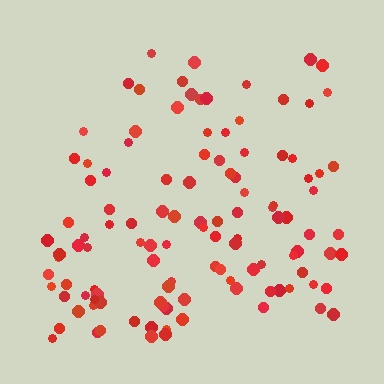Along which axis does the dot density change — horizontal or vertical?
Vertical.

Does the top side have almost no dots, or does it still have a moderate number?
Still a moderate number, just noticeably fewer than the bottom.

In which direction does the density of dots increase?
From top to bottom, with the bottom side densest.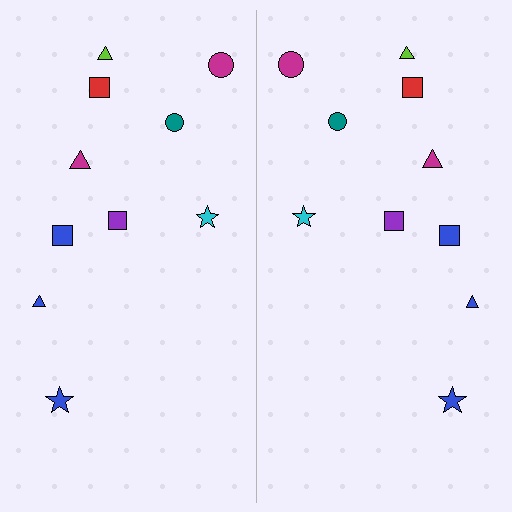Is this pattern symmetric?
Yes, this pattern has bilateral (reflection) symmetry.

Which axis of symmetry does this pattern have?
The pattern has a vertical axis of symmetry running through the center of the image.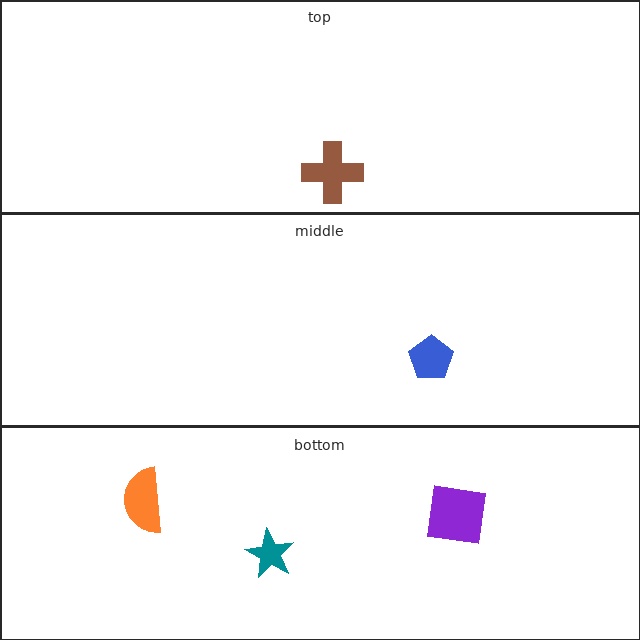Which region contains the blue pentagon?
The middle region.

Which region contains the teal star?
The bottom region.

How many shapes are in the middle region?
1.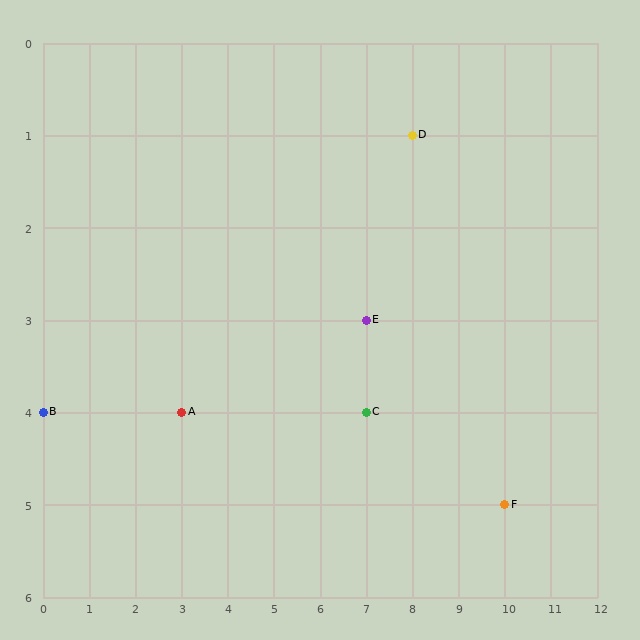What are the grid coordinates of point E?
Point E is at grid coordinates (7, 3).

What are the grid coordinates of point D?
Point D is at grid coordinates (8, 1).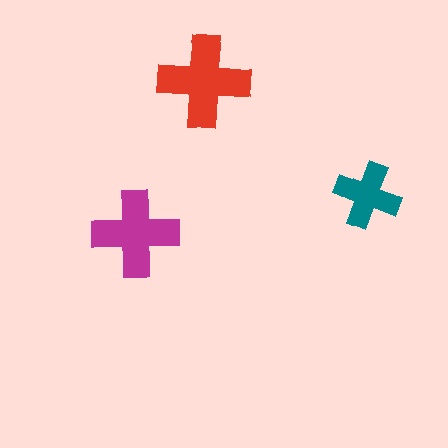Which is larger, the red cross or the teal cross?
The red one.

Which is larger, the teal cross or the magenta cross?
The magenta one.